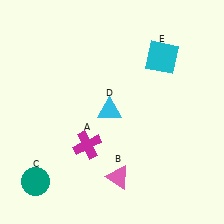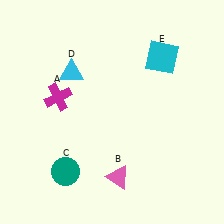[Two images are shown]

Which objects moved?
The objects that moved are: the magenta cross (A), the teal circle (C), the cyan triangle (D).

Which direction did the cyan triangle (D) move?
The cyan triangle (D) moved up.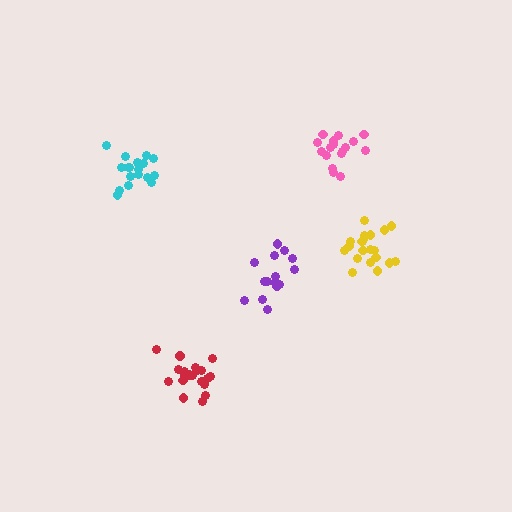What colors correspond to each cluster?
The clusters are colored: pink, red, purple, cyan, yellow.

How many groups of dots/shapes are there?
There are 5 groups.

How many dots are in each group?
Group 1: 17 dots, Group 2: 21 dots, Group 3: 15 dots, Group 4: 18 dots, Group 5: 21 dots (92 total).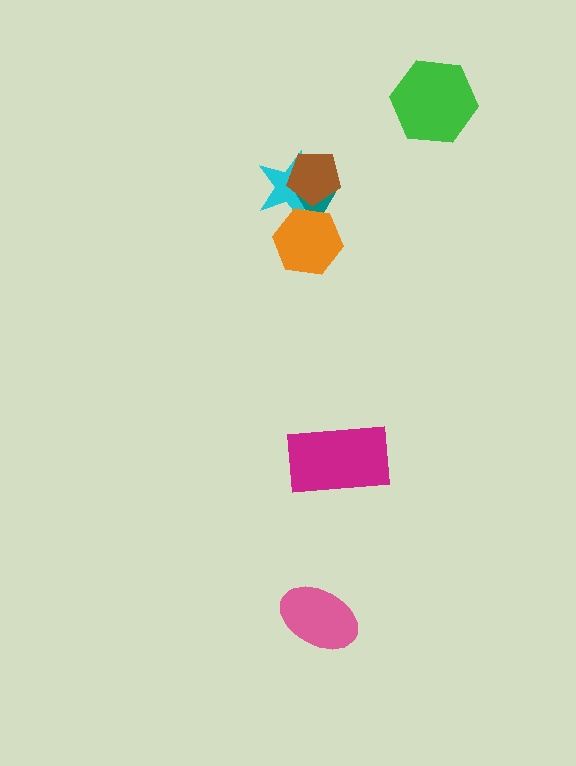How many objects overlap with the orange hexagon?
2 objects overlap with the orange hexagon.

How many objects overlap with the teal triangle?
3 objects overlap with the teal triangle.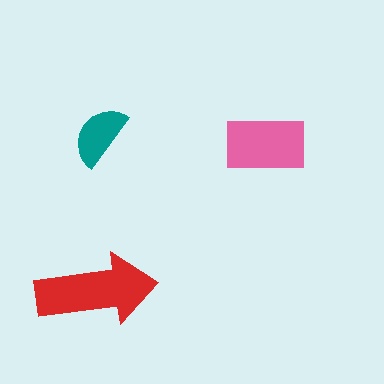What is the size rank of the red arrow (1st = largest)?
1st.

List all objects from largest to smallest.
The red arrow, the pink rectangle, the teal semicircle.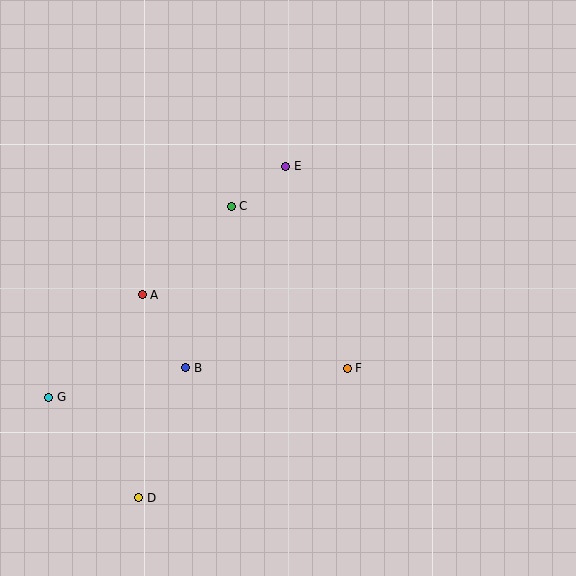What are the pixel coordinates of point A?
Point A is at (142, 295).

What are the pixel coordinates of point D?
Point D is at (139, 498).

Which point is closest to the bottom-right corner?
Point F is closest to the bottom-right corner.